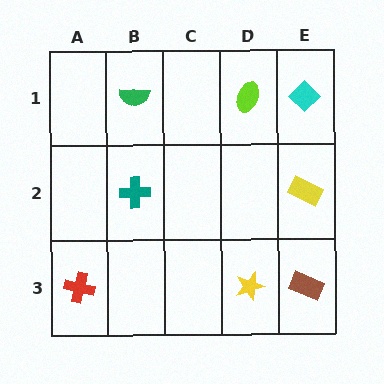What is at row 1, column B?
A green semicircle.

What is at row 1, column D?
A lime ellipse.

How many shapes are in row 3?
3 shapes.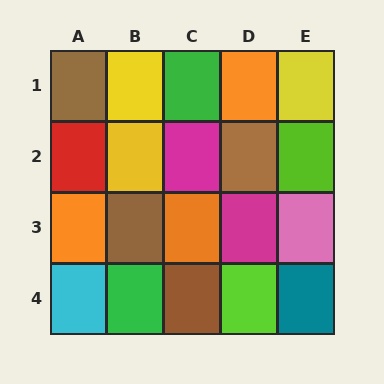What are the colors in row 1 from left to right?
Brown, yellow, green, orange, yellow.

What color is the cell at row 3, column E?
Pink.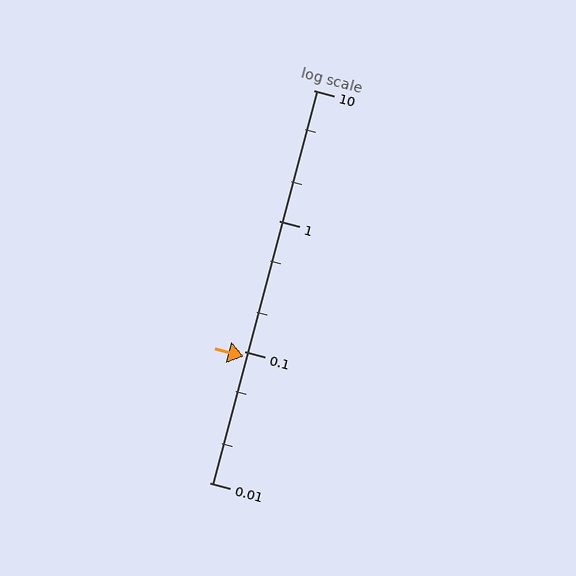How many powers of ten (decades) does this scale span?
The scale spans 3 decades, from 0.01 to 10.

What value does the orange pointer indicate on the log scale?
The pointer indicates approximately 0.092.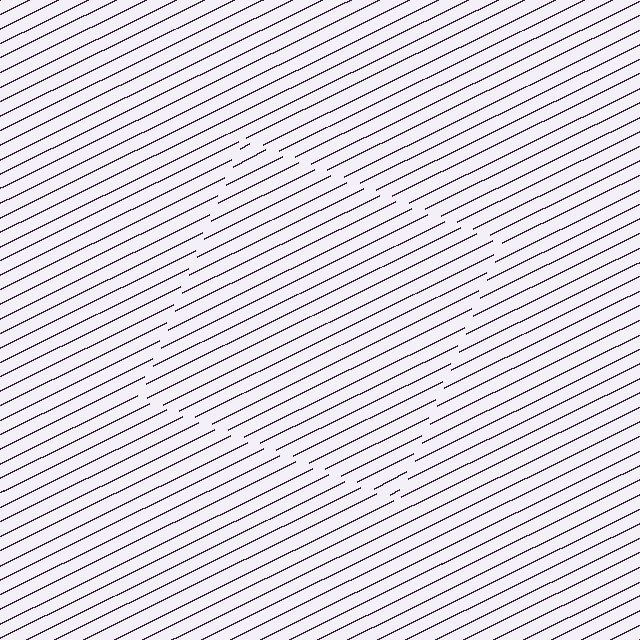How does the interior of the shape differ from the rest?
The interior of the shape contains the same grating, shifted by half a period — the contour is defined by the phase discontinuity where line-ends from the inner and outer gratings abut.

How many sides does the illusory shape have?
4 sides — the line-ends trace a square.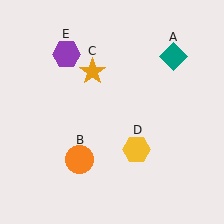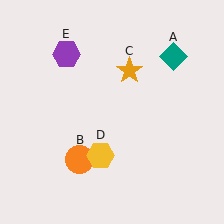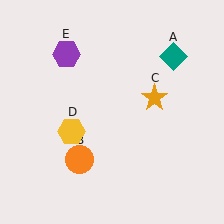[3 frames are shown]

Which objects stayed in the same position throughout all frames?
Teal diamond (object A) and orange circle (object B) and purple hexagon (object E) remained stationary.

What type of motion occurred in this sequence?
The orange star (object C), yellow hexagon (object D) rotated clockwise around the center of the scene.